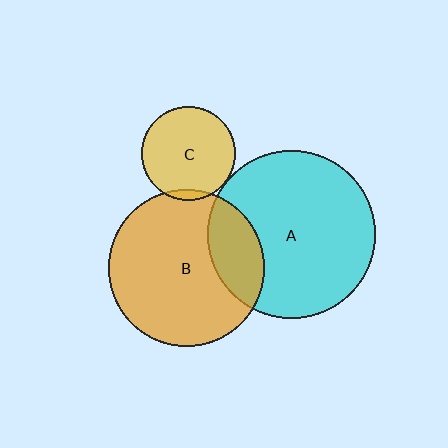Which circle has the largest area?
Circle A (cyan).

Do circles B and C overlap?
Yes.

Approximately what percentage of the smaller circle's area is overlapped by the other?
Approximately 5%.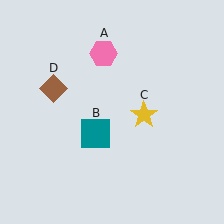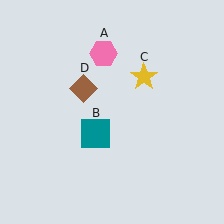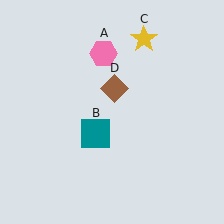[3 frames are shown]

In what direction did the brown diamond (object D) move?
The brown diamond (object D) moved right.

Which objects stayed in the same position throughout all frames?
Pink hexagon (object A) and teal square (object B) remained stationary.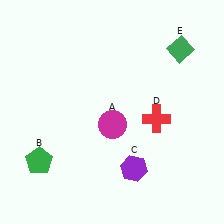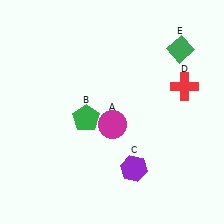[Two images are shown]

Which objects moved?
The objects that moved are: the green pentagon (B), the red cross (D).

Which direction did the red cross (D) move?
The red cross (D) moved up.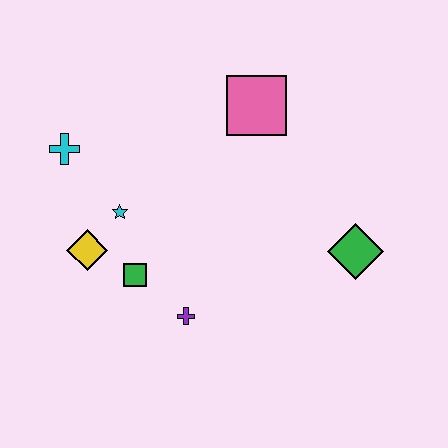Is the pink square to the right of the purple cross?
Yes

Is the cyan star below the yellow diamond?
No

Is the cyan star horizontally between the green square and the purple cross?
No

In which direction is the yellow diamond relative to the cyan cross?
The yellow diamond is below the cyan cross.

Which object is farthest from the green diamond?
The cyan cross is farthest from the green diamond.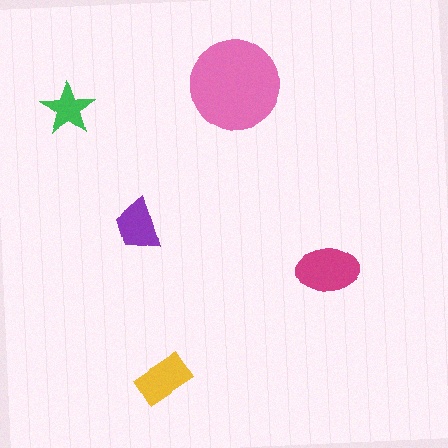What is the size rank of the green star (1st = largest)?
5th.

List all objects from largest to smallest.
The pink circle, the magenta ellipse, the yellow rectangle, the purple trapezoid, the green star.